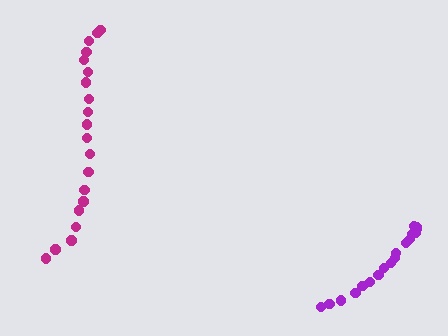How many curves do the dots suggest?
There are 2 distinct paths.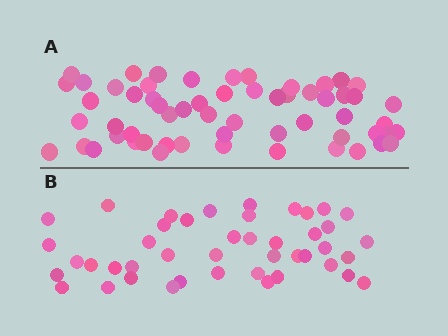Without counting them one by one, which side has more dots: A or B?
Region A (the top region) has more dots.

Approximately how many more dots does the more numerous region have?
Region A has approximately 15 more dots than region B.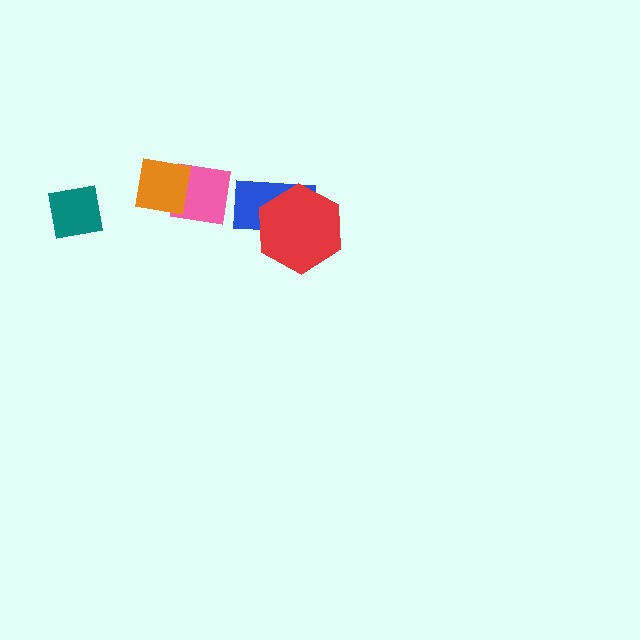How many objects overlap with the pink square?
1 object overlaps with the pink square.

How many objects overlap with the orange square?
1 object overlaps with the orange square.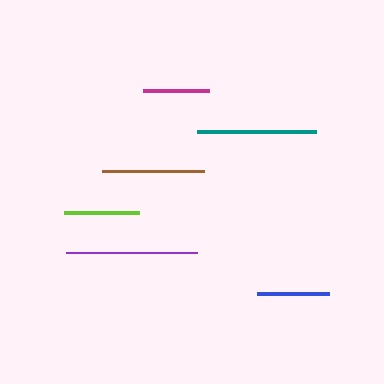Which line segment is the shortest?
The magenta line is the shortest at approximately 66 pixels.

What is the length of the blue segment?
The blue segment is approximately 72 pixels long.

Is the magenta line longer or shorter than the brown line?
The brown line is longer than the magenta line.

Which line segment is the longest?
The purple line is the longest at approximately 131 pixels.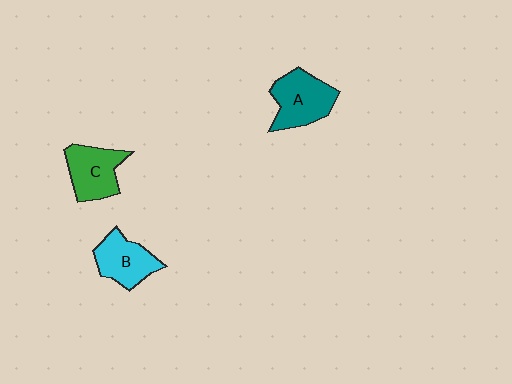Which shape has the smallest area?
Shape B (cyan).